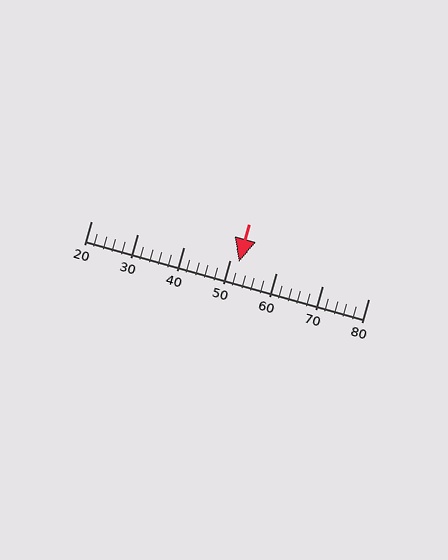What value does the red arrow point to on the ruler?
The red arrow points to approximately 52.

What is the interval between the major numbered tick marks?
The major tick marks are spaced 10 units apart.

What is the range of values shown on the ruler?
The ruler shows values from 20 to 80.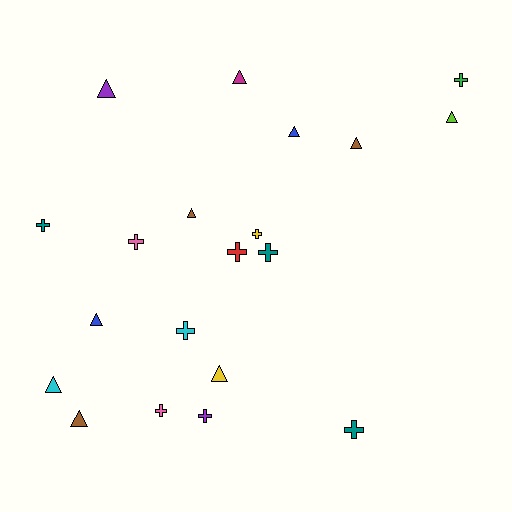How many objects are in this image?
There are 20 objects.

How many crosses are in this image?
There are 10 crosses.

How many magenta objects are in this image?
There is 1 magenta object.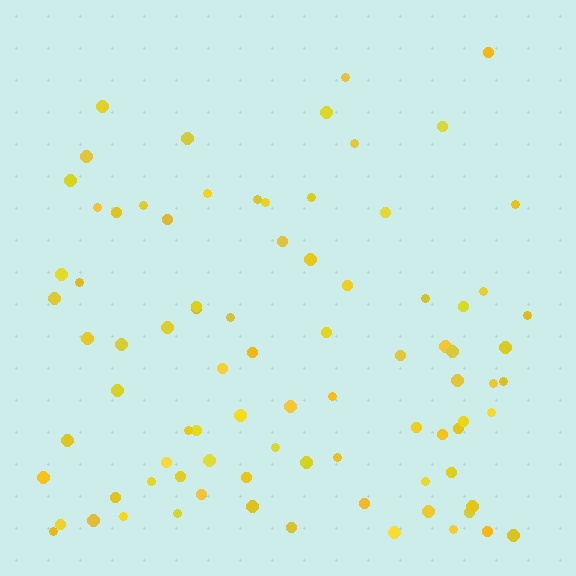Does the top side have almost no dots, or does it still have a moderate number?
Still a moderate number, just noticeably fewer than the bottom.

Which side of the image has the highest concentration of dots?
The bottom.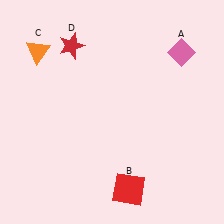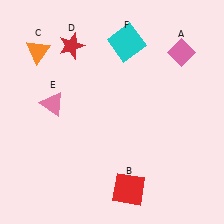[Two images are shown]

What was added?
A pink triangle (E), a cyan square (F) were added in Image 2.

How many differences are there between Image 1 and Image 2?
There are 2 differences between the two images.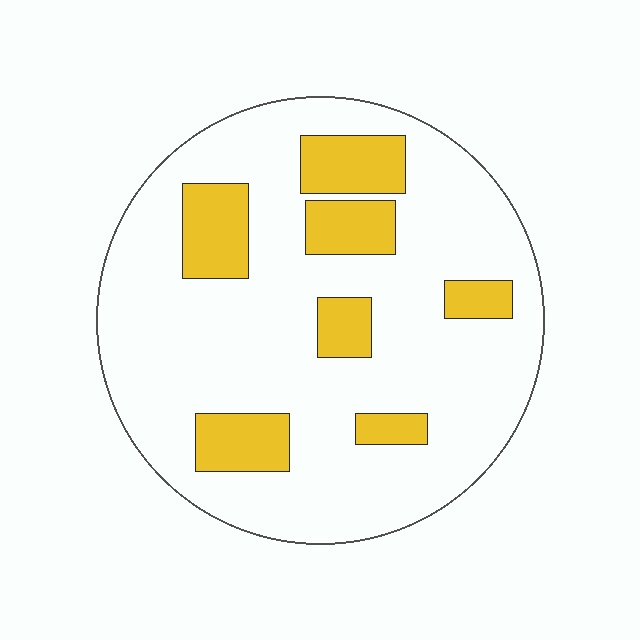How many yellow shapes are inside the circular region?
7.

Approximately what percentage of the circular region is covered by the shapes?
Approximately 20%.